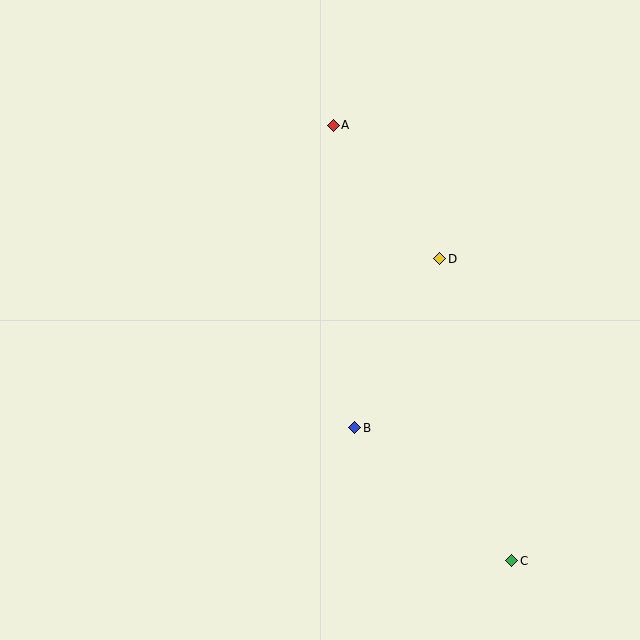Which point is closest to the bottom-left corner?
Point B is closest to the bottom-left corner.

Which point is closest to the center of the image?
Point B at (355, 428) is closest to the center.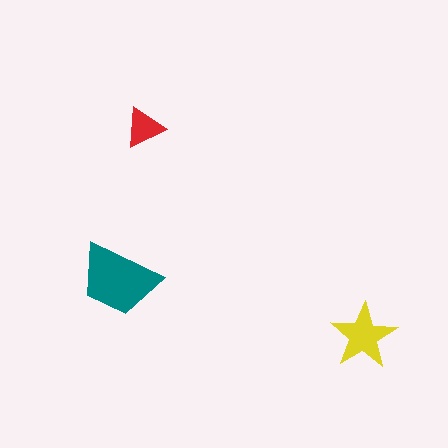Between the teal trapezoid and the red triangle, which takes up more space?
The teal trapezoid.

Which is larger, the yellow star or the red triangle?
The yellow star.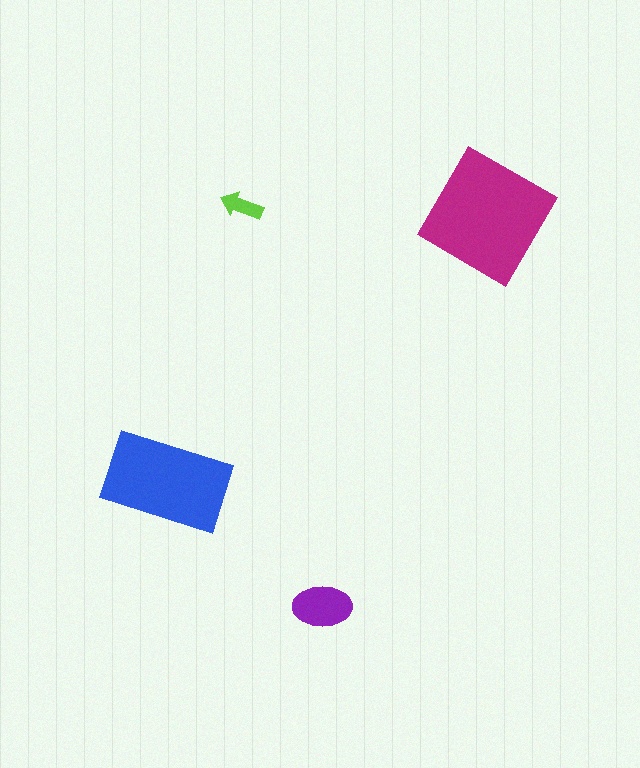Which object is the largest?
The magenta diamond.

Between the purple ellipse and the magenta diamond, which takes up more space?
The magenta diamond.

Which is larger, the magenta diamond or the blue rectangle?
The magenta diamond.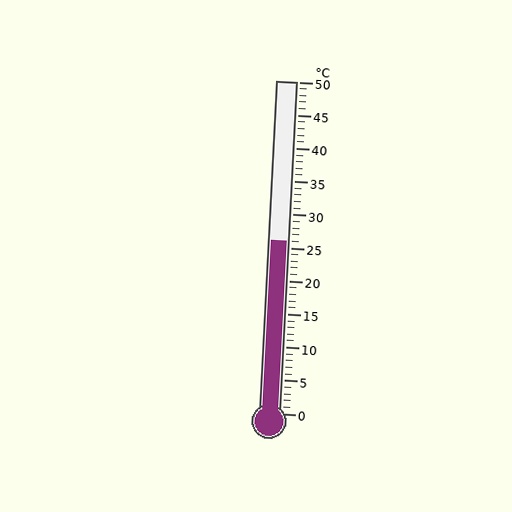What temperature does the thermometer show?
The thermometer shows approximately 26°C.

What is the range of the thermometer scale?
The thermometer scale ranges from 0°C to 50°C.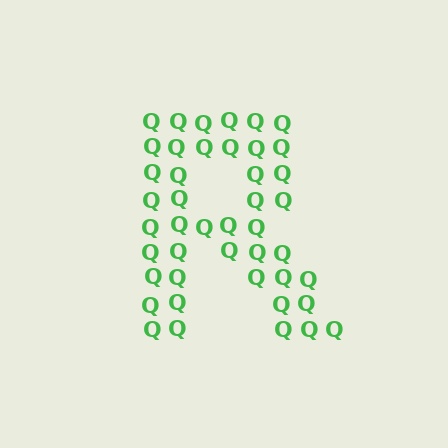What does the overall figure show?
The overall figure shows the letter R.